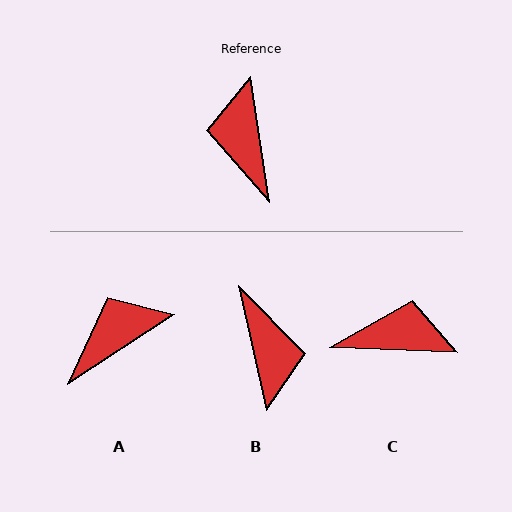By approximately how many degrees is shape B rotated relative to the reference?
Approximately 176 degrees clockwise.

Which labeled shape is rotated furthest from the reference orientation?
B, about 176 degrees away.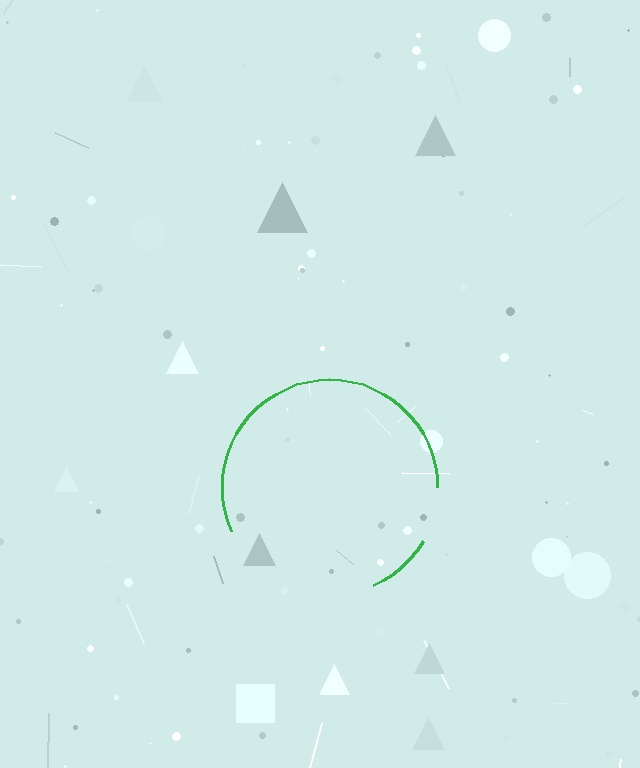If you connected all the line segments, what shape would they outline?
They would outline a circle.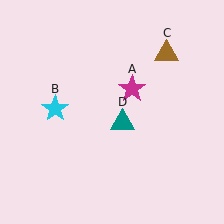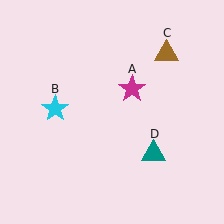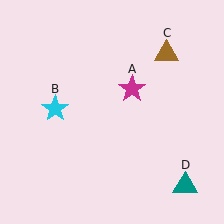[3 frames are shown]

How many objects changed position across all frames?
1 object changed position: teal triangle (object D).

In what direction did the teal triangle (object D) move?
The teal triangle (object D) moved down and to the right.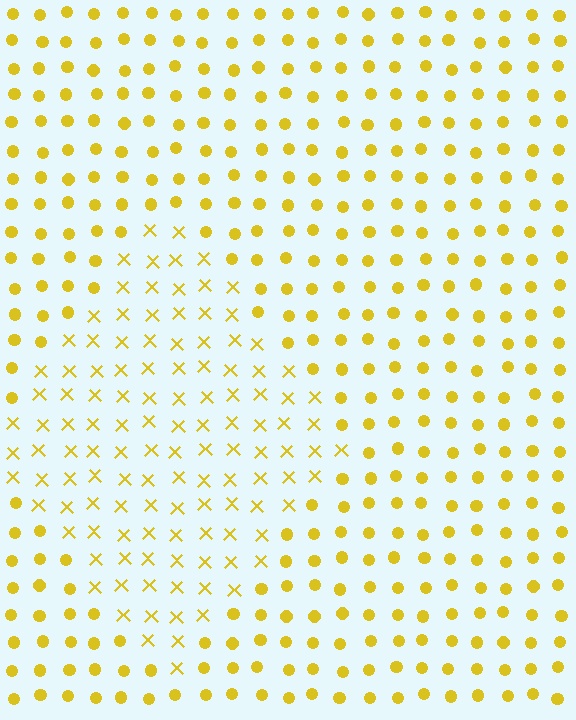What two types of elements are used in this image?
The image uses X marks inside the diamond region and circles outside it.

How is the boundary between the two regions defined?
The boundary is defined by a change in element shape: X marks inside vs. circles outside. All elements share the same color and spacing.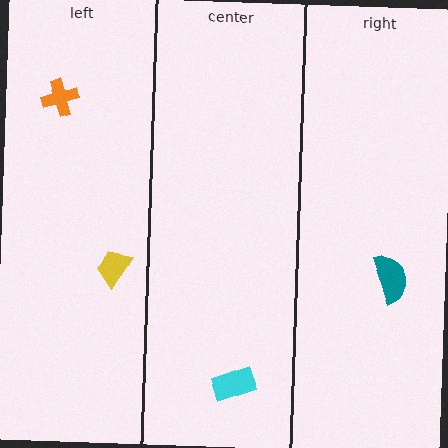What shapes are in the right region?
The teal semicircle.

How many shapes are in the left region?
2.